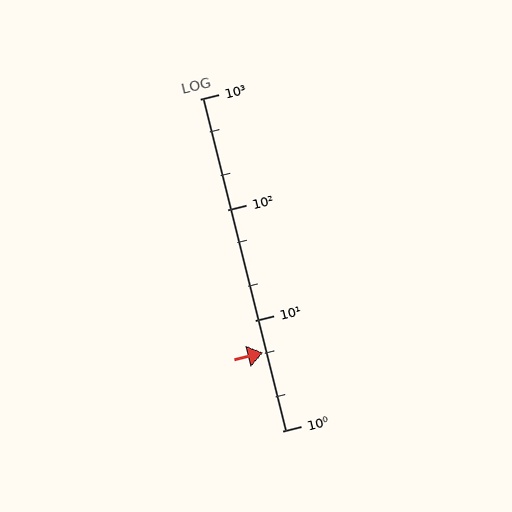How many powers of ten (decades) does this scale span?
The scale spans 3 decades, from 1 to 1000.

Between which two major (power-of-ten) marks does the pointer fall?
The pointer is between 1 and 10.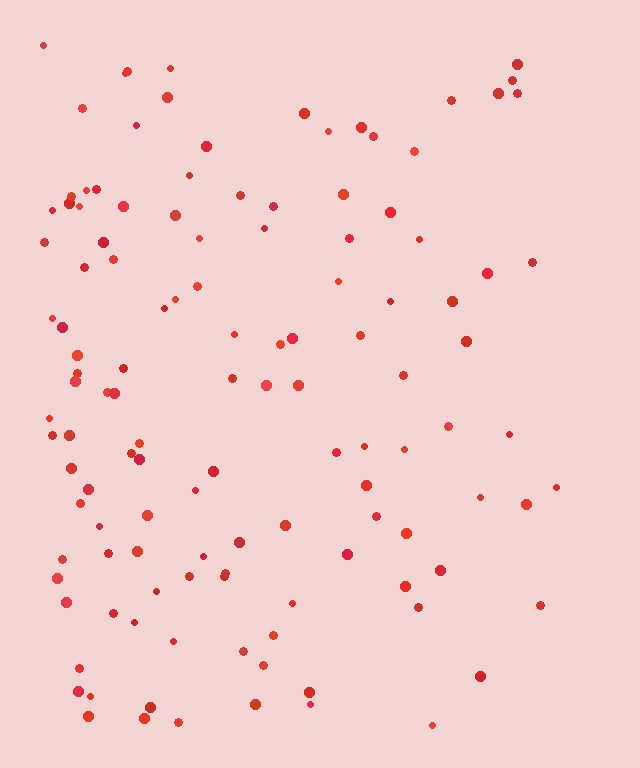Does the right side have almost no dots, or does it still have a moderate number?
Still a moderate number, just noticeably fewer than the left.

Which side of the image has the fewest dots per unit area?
The right.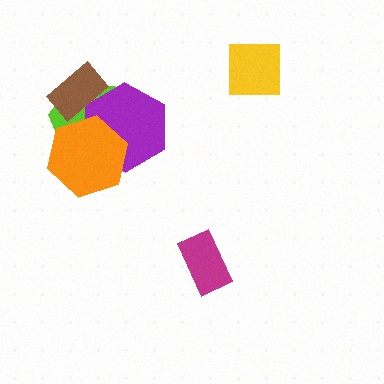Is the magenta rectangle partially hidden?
No, no other shape covers it.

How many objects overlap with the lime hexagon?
3 objects overlap with the lime hexagon.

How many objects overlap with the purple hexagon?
3 objects overlap with the purple hexagon.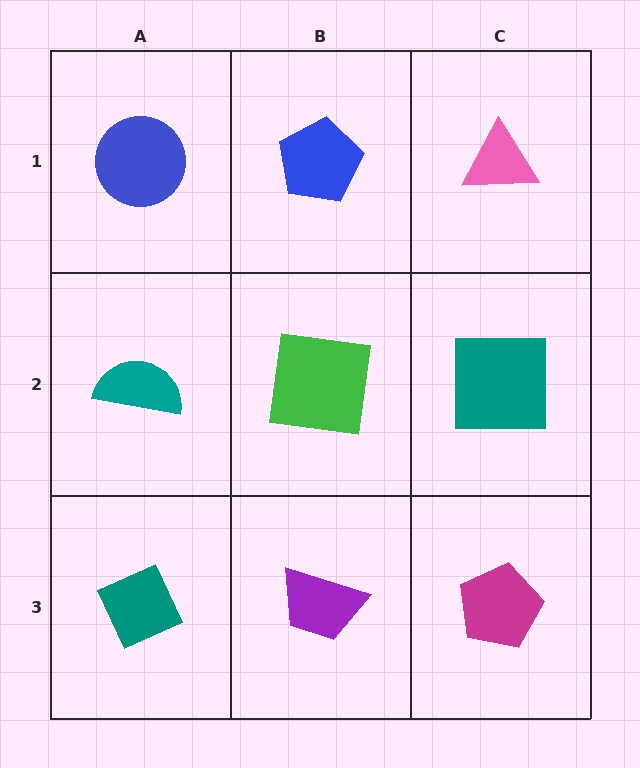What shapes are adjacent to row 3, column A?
A teal semicircle (row 2, column A), a purple trapezoid (row 3, column B).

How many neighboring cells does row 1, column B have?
3.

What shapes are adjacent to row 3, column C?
A teal square (row 2, column C), a purple trapezoid (row 3, column B).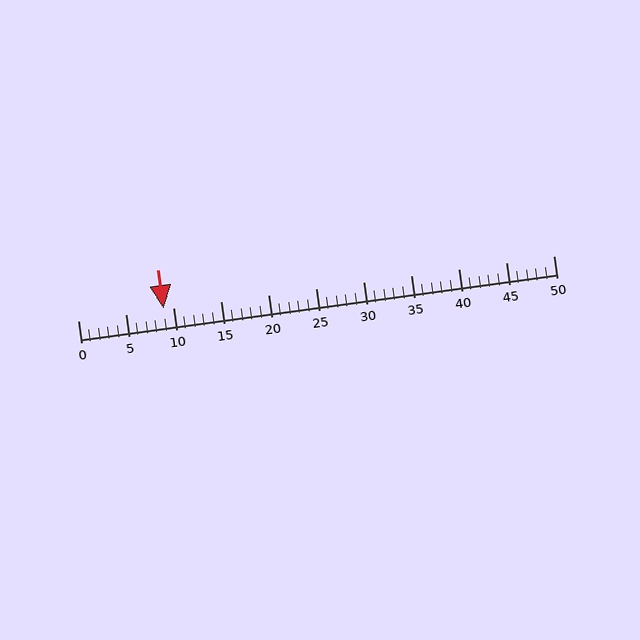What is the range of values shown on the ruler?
The ruler shows values from 0 to 50.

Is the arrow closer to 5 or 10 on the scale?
The arrow is closer to 10.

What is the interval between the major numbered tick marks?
The major tick marks are spaced 5 units apart.